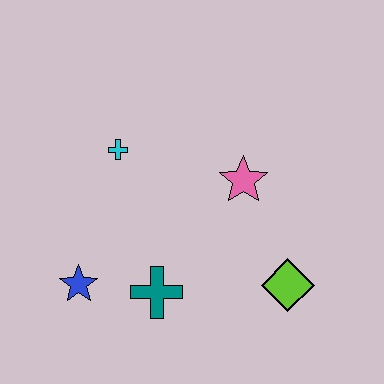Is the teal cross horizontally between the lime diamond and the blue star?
Yes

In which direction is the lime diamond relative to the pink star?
The lime diamond is below the pink star.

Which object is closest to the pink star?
The lime diamond is closest to the pink star.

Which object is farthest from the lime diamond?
The cyan cross is farthest from the lime diamond.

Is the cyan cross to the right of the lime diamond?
No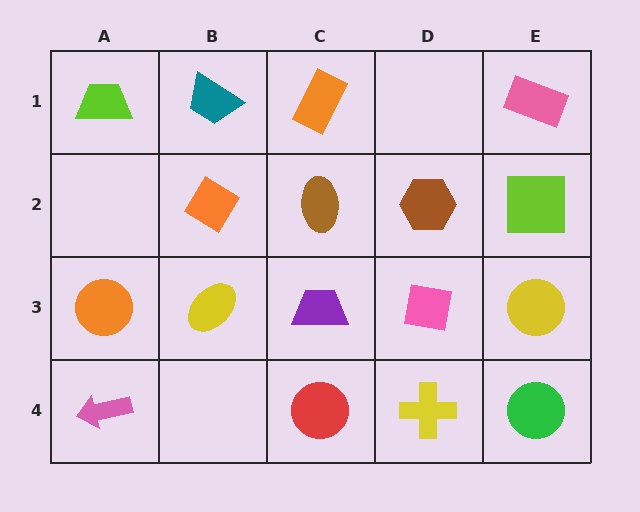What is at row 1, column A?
A lime trapezoid.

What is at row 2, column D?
A brown hexagon.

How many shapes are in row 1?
4 shapes.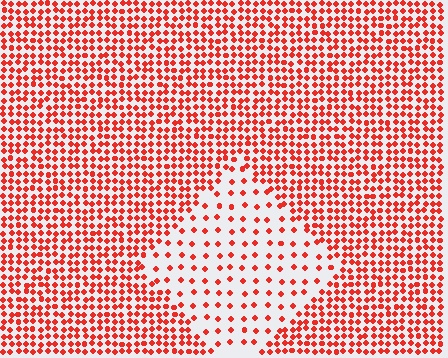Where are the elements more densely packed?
The elements are more densely packed outside the diamond boundary.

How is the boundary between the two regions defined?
The boundary is defined by a change in element density (approximately 2.8x ratio). All elements are the same color, size, and shape.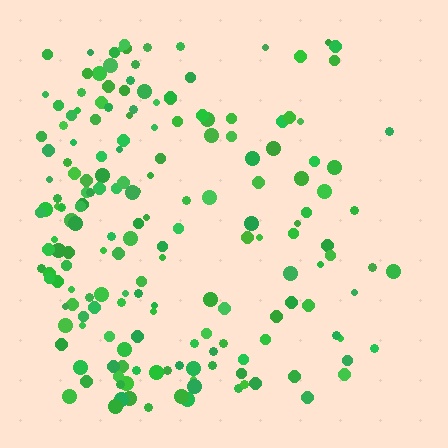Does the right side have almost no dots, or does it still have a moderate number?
Still a moderate number, just noticeably fewer than the left.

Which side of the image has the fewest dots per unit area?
The right.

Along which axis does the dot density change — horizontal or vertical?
Horizontal.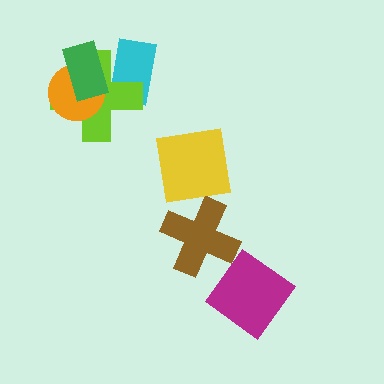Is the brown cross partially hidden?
Yes, it is partially covered by another shape.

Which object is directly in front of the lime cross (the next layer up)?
The orange circle is directly in front of the lime cross.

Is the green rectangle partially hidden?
No, no other shape covers it.